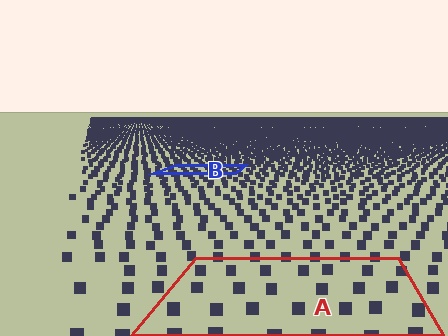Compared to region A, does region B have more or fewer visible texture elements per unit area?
Region B has more texture elements per unit area — they are packed more densely because it is farther away.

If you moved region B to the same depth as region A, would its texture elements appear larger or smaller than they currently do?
They would appear larger. At a closer depth, the same texture elements are projected at a bigger on-screen size.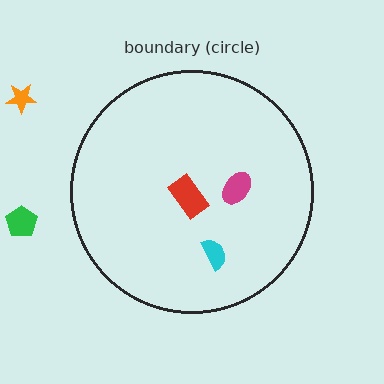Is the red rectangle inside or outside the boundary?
Inside.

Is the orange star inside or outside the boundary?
Outside.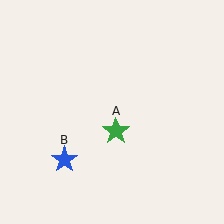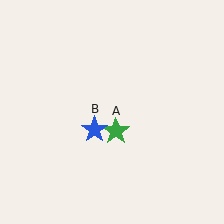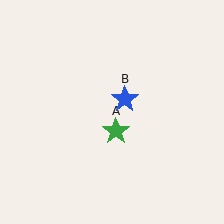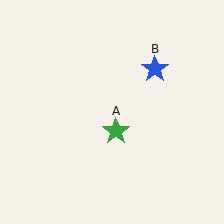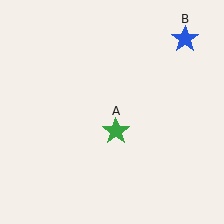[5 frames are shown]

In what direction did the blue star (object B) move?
The blue star (object B) moved up and to the right.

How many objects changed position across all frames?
1 object changed position: blue star (object B).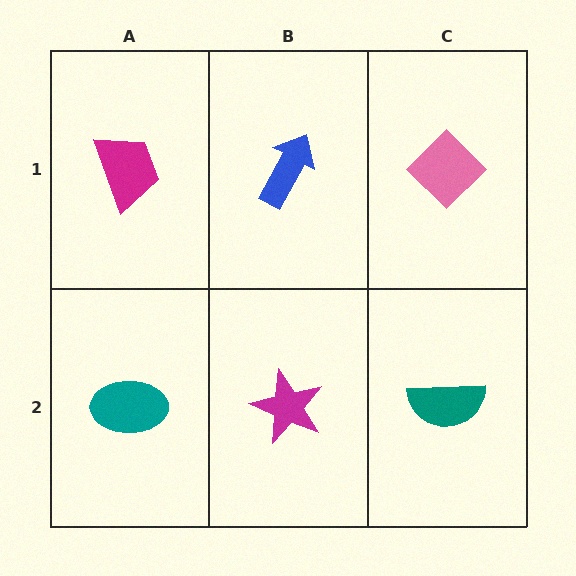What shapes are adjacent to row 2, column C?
A pink diamond (row 1, column C), a magenta star (row 2, column B).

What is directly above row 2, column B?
A blue arrow.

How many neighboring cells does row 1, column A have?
2.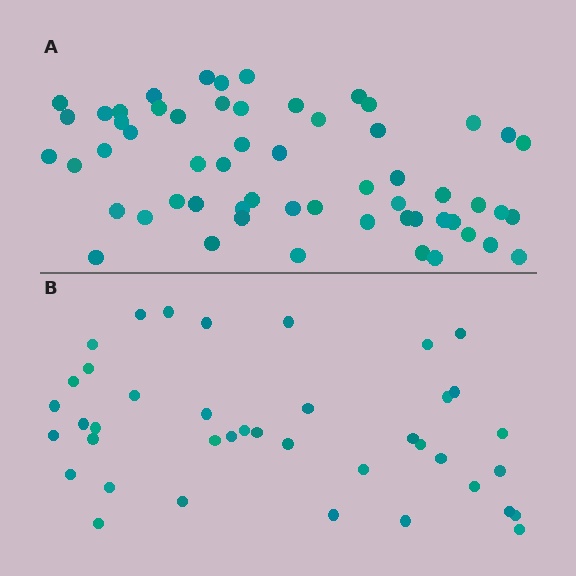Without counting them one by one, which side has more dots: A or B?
Region A (the top region) has more dots.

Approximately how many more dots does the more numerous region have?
Region A has approximately 20 more dots than region B.